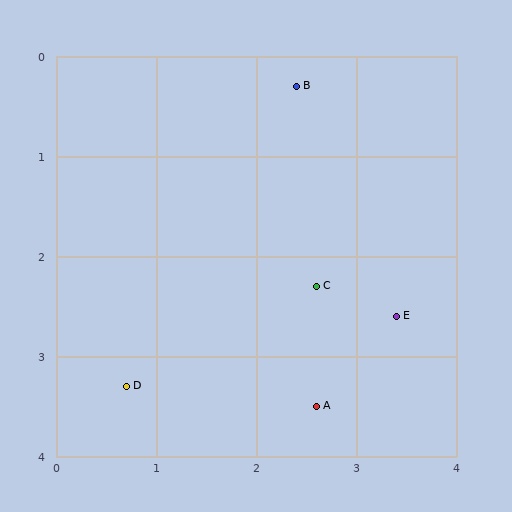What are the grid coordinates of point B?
Point B is at approximately (2.4, 0.3).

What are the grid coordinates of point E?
Point E is at approximately (3.4, 2.6).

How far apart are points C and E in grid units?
Points C and E are about 0.9 grid units apart.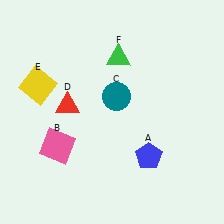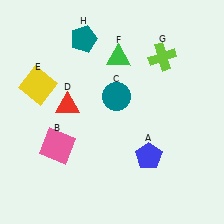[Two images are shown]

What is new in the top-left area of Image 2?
A teal pentagon (H) was added in the top-left area of Image 2.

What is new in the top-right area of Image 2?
A lime cross (G) was added in the top-right area of Image 2.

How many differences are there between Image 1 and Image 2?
There are 2 differences between the two images.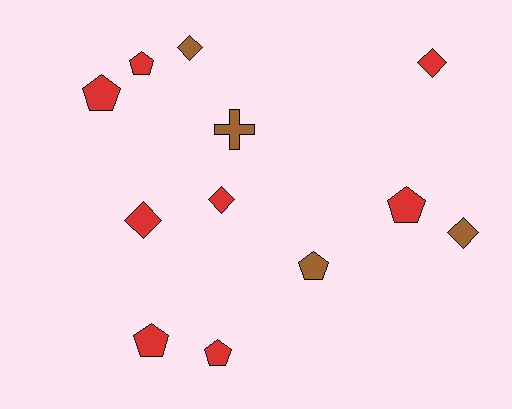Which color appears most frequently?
Red, with 8 objects.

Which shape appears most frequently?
Pentagon, with 6 objects.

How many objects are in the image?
There are 12 objects.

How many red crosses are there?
There are no red crosses.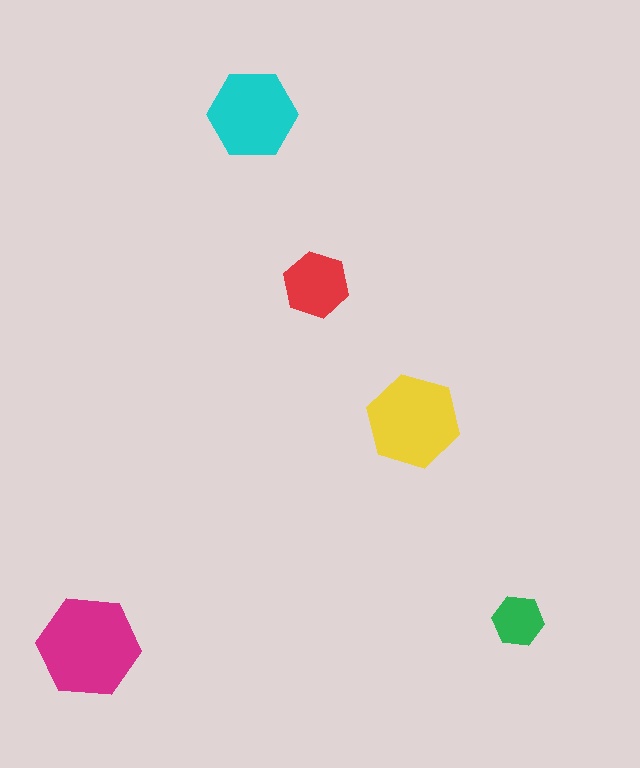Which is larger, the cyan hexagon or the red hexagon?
The cyan one.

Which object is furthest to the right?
The green hexagon is rightmost.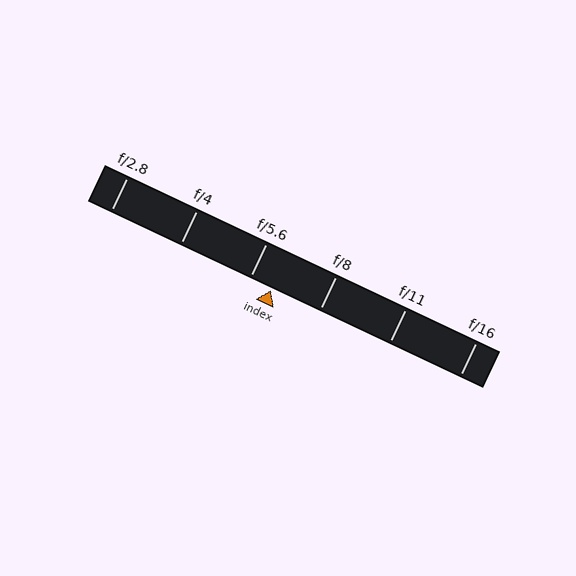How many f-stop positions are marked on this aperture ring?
There are 6 f-stop positions marked.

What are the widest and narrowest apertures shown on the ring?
The widest aperture shown is f/2.8 and the narrowest is f/16.